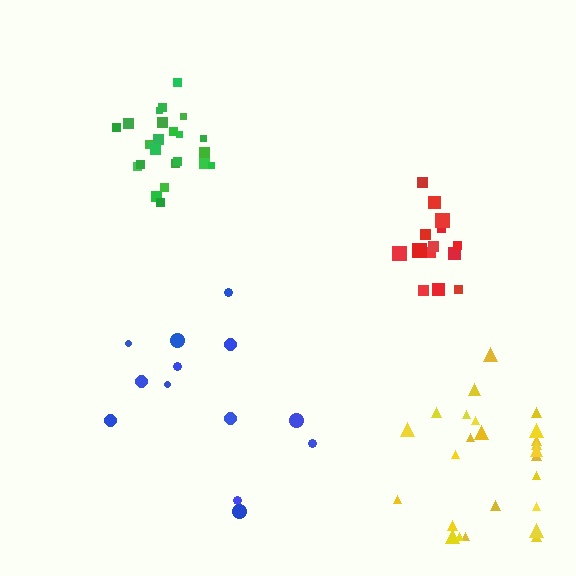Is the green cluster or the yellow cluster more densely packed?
Green.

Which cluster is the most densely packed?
Green.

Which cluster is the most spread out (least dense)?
Blue.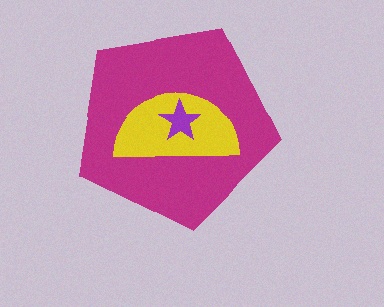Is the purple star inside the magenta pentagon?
Yes.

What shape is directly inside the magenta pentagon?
The yellow semicircle.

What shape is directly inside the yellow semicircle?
The purple star.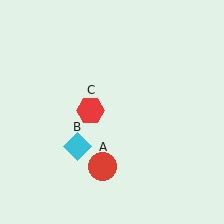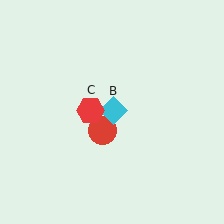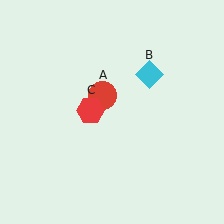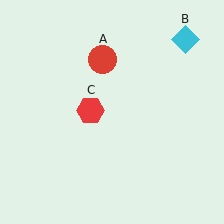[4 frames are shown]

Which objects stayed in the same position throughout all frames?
Red hexagon (object C) remained stationary.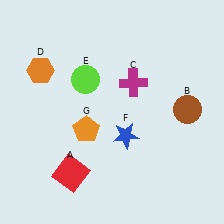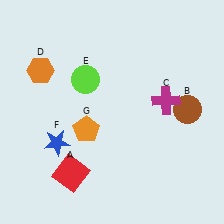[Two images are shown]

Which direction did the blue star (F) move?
The blue star (F) moved left.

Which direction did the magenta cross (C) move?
The magenta cross (C) moved right.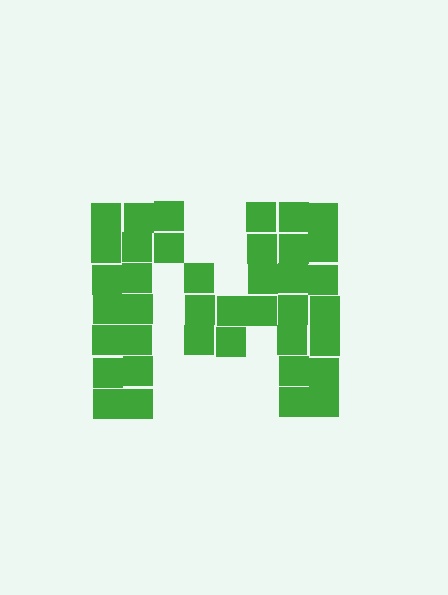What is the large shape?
The large shape is the letter M.